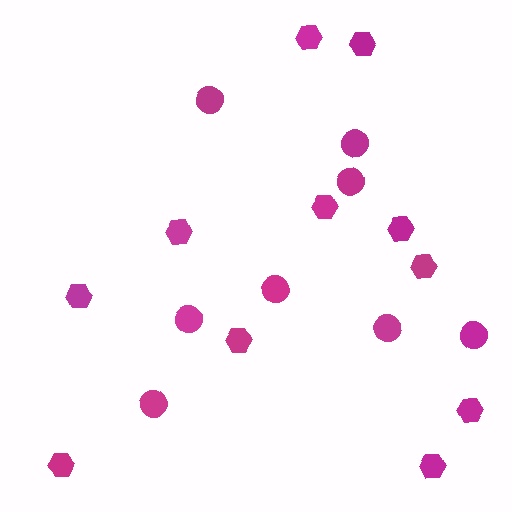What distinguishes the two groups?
There are 2 groups: one group of hexagons (11) and one group of circles (8).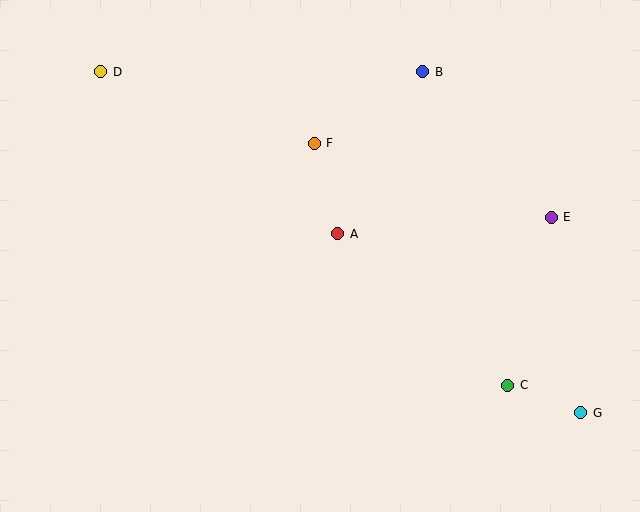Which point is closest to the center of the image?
Point A at (338, 234) is closest to the center.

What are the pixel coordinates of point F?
Point F is at (314, 143).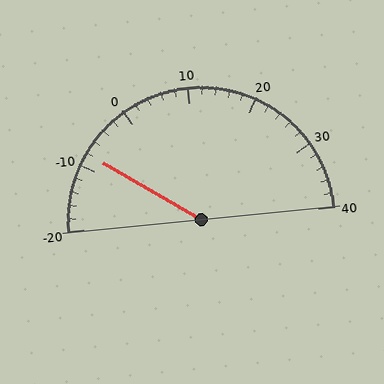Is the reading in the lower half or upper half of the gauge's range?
The reading is in the lower half of the range (-20 to 40).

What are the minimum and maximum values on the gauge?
The gauge ranges from -20 to 40.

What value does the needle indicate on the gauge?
The needle indicates approximately -8.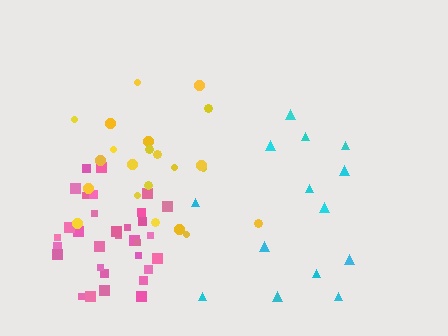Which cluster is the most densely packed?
Pink.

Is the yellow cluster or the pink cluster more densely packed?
Pink.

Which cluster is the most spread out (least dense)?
Cyan.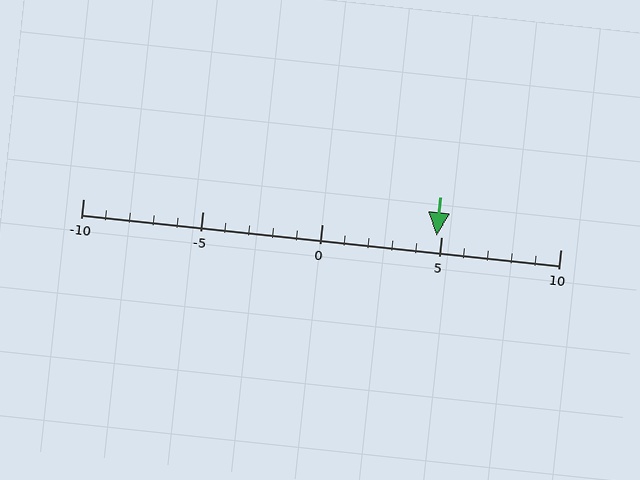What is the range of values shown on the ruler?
The ruler shows values from -10 to 10.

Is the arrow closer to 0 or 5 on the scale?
The arrow is closer to 5.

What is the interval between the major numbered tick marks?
The major tick marks are spaced 5 units apart.